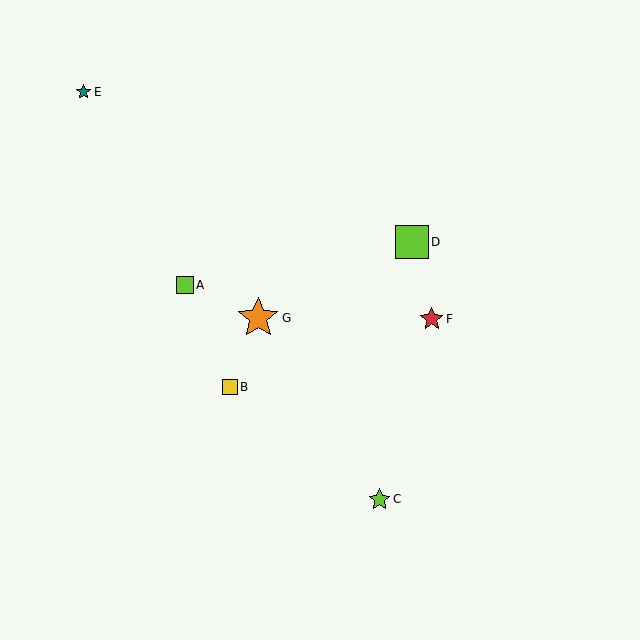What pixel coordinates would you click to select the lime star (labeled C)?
Click at (380, 499) to select the lime star C.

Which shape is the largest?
The orange star (labeled G) is the largest.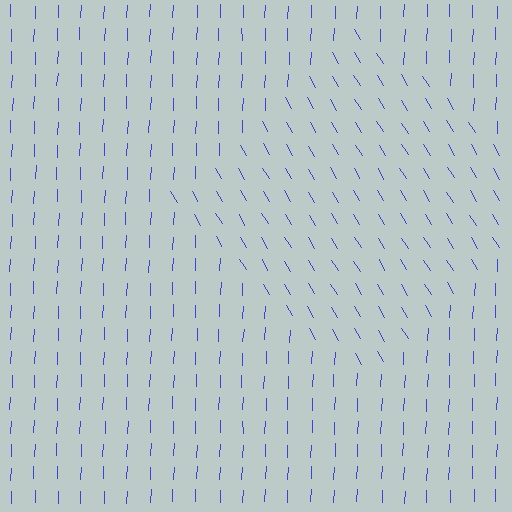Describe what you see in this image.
The image is filled with small blue line segments. A diamond region in the image has lines oriented differently from the surrounding lines, creating a visible texture boundary.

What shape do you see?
I see a diamond.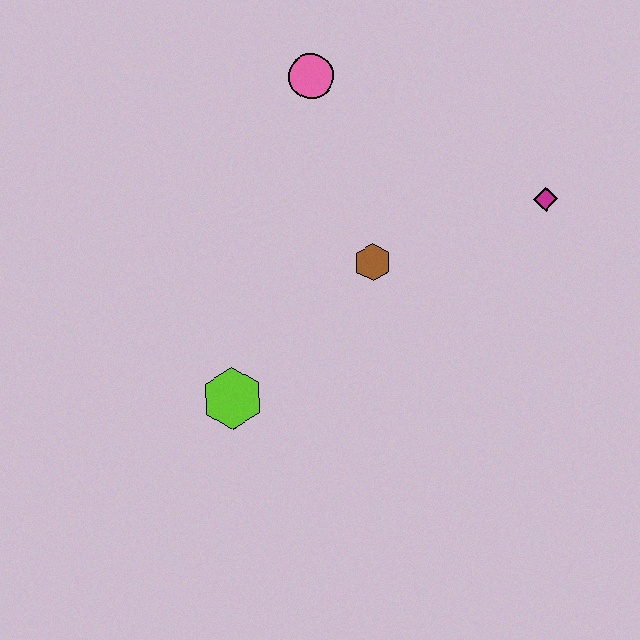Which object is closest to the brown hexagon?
The magenta diamond is closest to the brown hexagon.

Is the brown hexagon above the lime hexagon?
Yes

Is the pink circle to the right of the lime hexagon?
Yes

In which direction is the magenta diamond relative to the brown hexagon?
The magenta diamond is to the right of the brown hexagon.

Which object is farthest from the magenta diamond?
The lime hexagon is farthest from the magenta diamond.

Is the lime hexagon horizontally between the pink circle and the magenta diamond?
No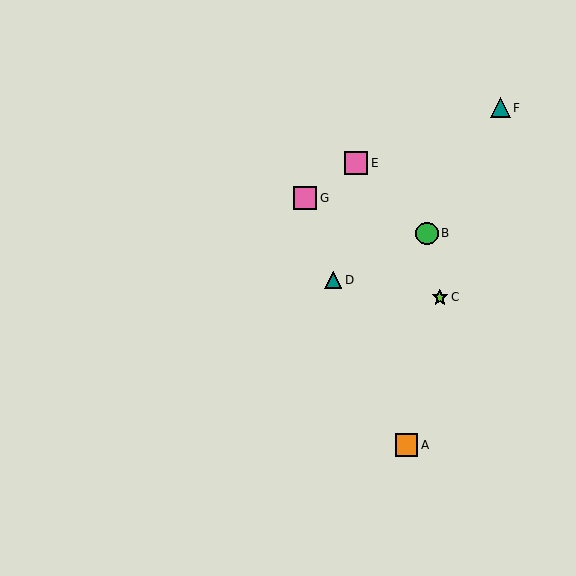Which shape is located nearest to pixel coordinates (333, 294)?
The teal triangle (labeled D) at (333, 280) is nearest to that location.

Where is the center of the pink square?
The center of the pink square is at (305, 198).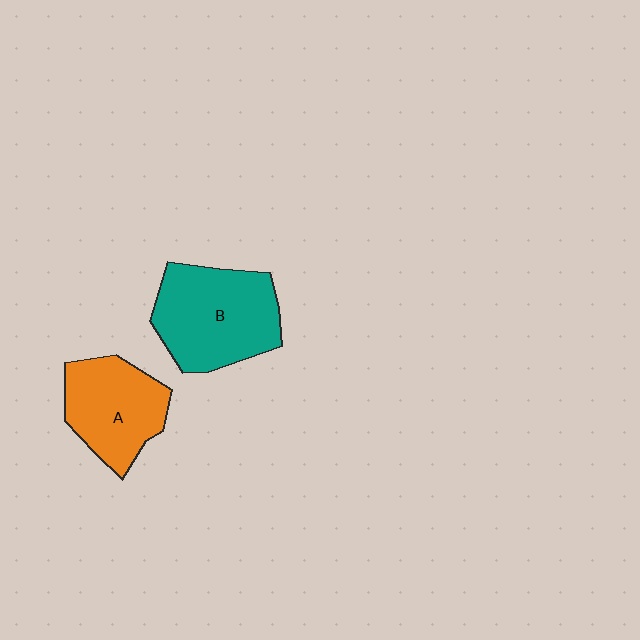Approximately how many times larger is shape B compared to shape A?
Approximately 1.3 times.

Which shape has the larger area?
Shape B (teal).